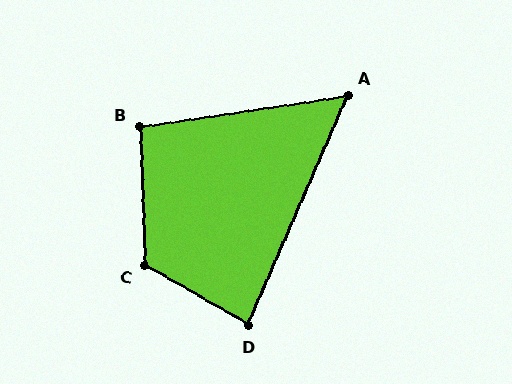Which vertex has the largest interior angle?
C, at approximately 122 degrees.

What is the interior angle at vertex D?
Approximately 84 degrees (acute).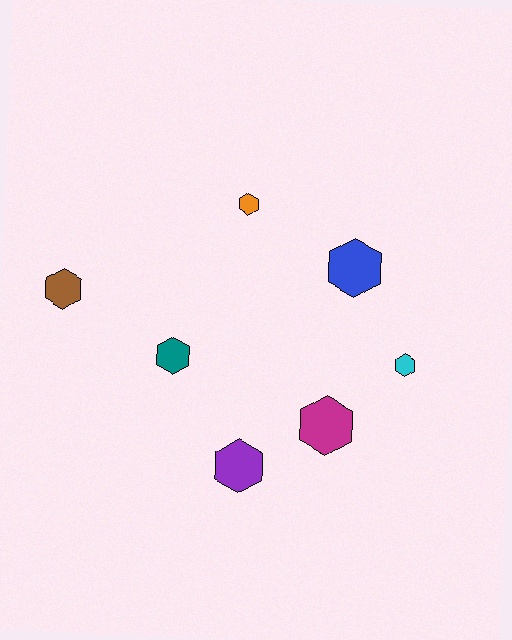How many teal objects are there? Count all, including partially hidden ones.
There is 1 teal object.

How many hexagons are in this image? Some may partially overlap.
There are 7 hexagons.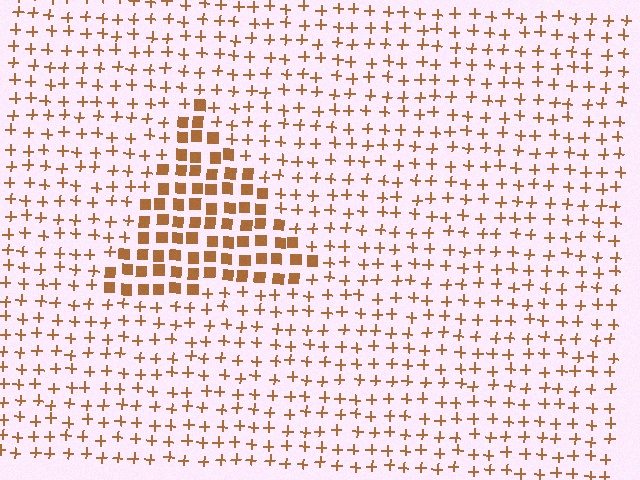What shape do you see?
I see a triangle.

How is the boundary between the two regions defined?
The boundary is defined by a change in element shape: squares inside vs. plus signs outside. All elements share the same color and spacing.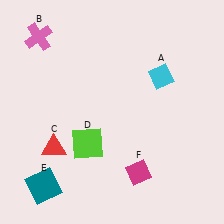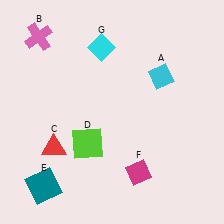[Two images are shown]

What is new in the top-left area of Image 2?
A cyan diamond (G) was added in the top-left area of Image 2.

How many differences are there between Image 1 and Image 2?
There is 1 difference between the two images.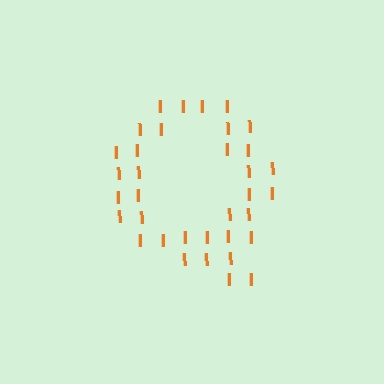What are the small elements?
The small elements are letter I's.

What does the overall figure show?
The overall figure shows the letter Q.